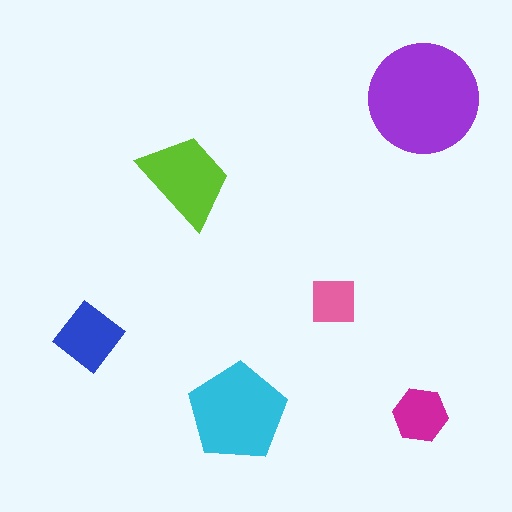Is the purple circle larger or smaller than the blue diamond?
Larger.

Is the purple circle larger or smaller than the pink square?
Larger.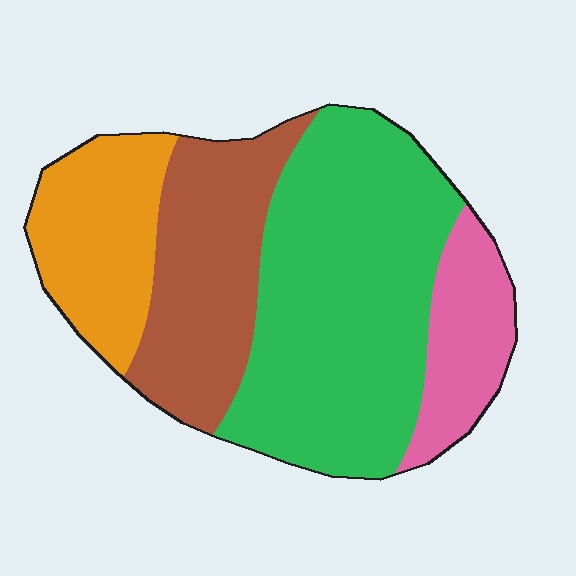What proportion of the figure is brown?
Brown takes up less than a quarter of the figure.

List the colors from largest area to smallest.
From largest to smallest: green, brown, orange, pink.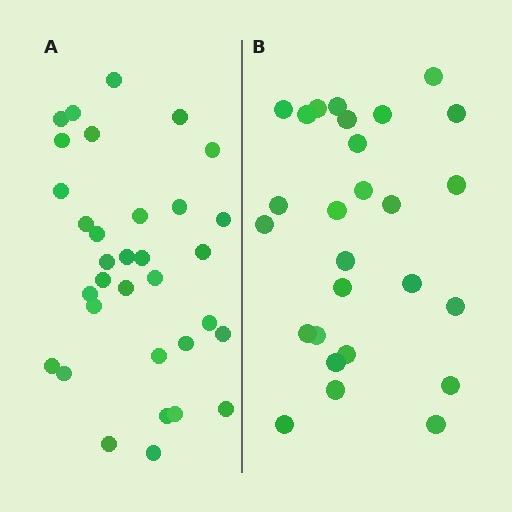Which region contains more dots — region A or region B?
Region A (the left region) has more dots.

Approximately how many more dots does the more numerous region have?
Region A has about 6 more dots than region B.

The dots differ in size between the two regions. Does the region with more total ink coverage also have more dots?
No. Region B has more total ink coverage because its dots are larger, but region A actually contains more individual dots. Total area can be misleading — the number of items is what matters here.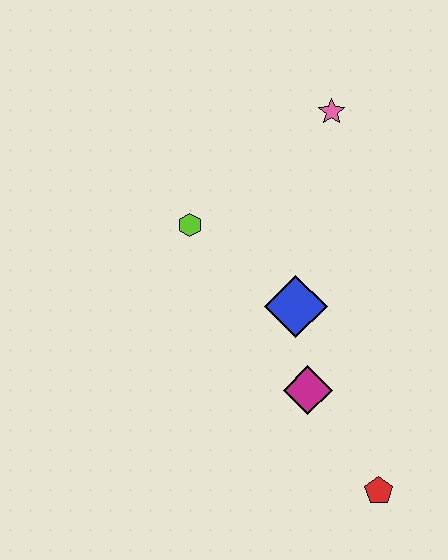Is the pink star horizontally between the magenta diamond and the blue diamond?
No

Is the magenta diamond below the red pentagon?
No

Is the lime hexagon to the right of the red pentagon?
No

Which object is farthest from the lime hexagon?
The red pentagon is farthest from the lime hexagon.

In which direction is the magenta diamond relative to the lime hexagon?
The magenta diamond is below the lime hexagon.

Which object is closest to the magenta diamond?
The blue diamond is closest to the magenta diamond.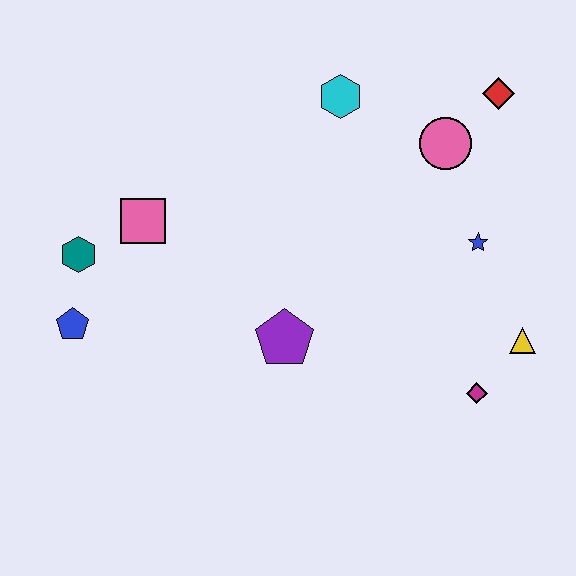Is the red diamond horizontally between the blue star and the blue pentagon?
No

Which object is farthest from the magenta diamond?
The teal hexagon is farthest from the magenta diamond.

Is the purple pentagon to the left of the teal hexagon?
No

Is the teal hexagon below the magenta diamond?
No